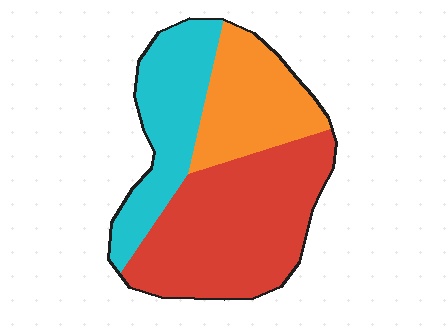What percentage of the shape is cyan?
Cyan takes up about one quarter (1/4) of the shape.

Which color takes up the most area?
Red, at roughly 50%.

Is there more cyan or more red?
Red.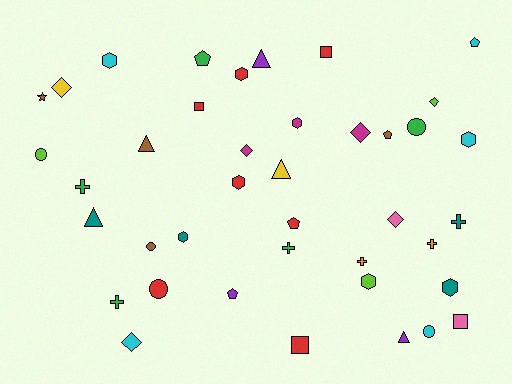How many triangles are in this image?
There are 5 triangles.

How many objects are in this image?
There are 40 objects.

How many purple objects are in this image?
There are 3 purple objects.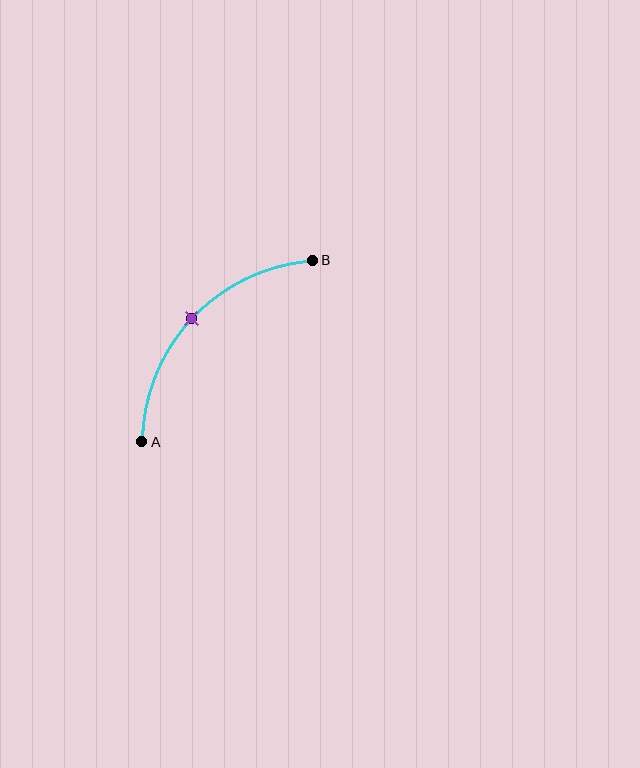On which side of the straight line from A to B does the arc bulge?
The arc bulges above and to the left of the straight line connecting A and B.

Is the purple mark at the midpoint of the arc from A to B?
Yes. The purple mark lies on the arc at equal arc-length from both A and B — it is the arc midpoint.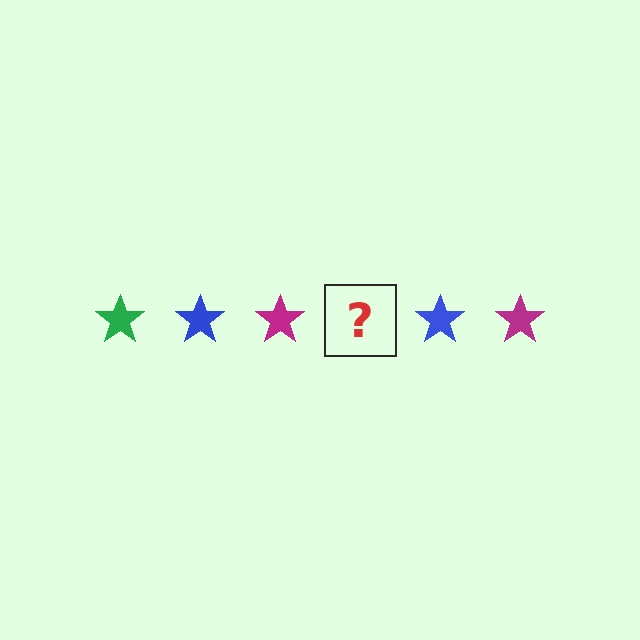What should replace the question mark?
The question mark should be replaced with a green star.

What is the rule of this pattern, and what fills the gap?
The rule is that the pattern cycles through green, blue, magenta stars. The gap should be filled with a green star.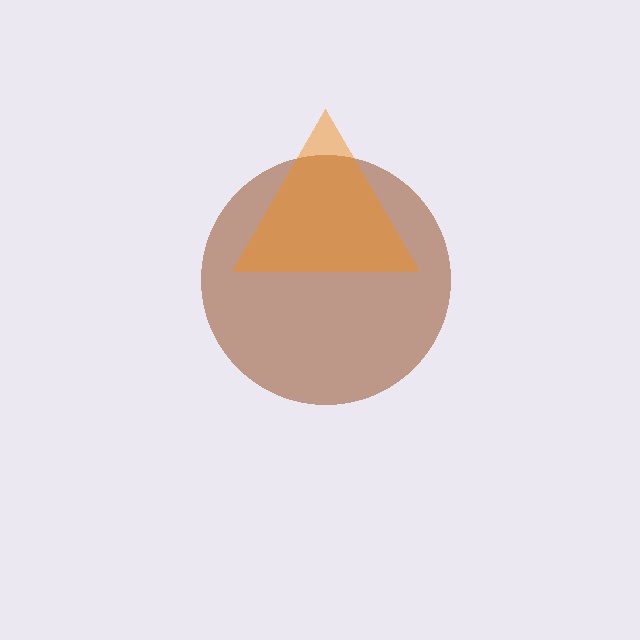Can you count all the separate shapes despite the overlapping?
Yes, there are 2 separate shapes.